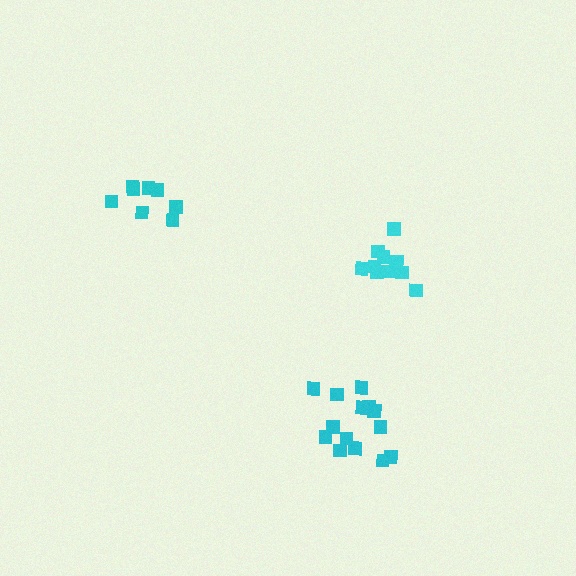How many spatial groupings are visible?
There are 3 spatial groupings.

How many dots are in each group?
Group 1: 14 dots, Group 2: 8 dots, Group 3: 11 dots (33 total).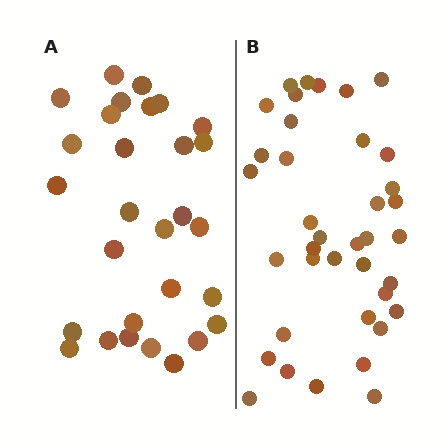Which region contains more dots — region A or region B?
Region B (the right region) has more dots.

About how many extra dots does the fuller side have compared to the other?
Region B has roughly 8 or so more dots than region A.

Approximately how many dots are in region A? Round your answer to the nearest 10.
About 30 dots. (The exact count is 29, which rounds to 30.)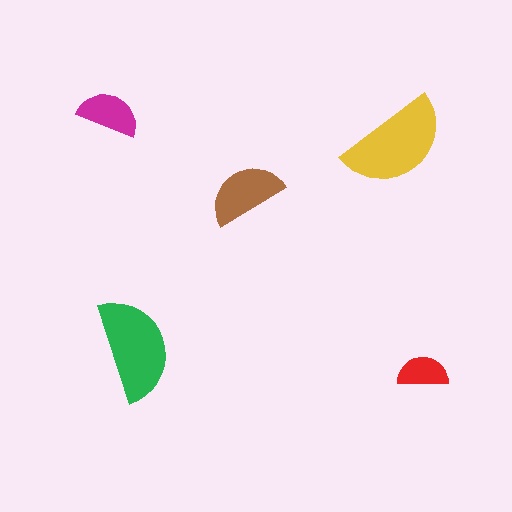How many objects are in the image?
There are 5 objects in the image.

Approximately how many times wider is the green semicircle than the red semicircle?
About 2 times wider.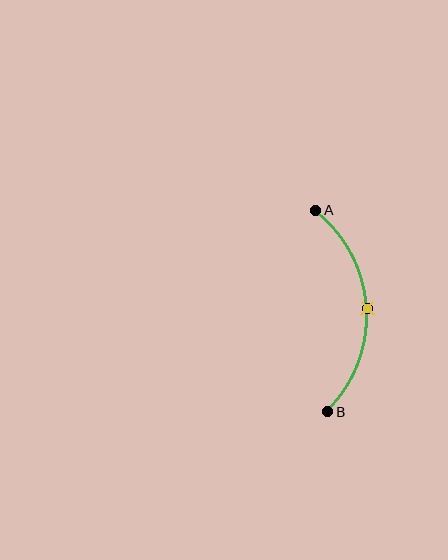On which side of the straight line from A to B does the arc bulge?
The arc bulges to the right of the straight line connecting A and B.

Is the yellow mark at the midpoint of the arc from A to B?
Yes. The yellow mark lies on the arc at equal arc-length from both A and B — it is the arc midpoint.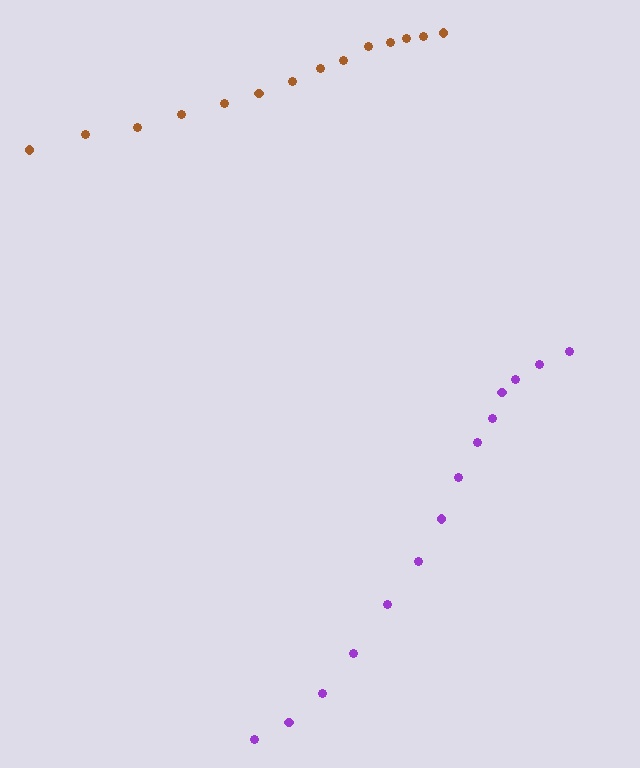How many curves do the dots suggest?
There are 2 distinct paths.